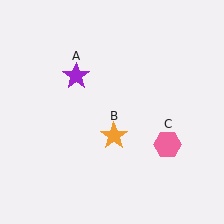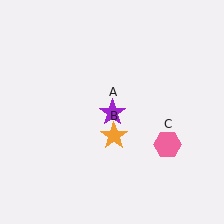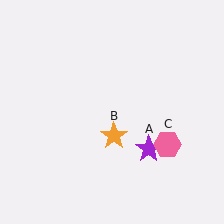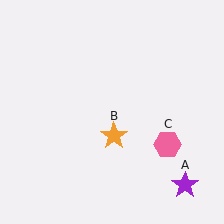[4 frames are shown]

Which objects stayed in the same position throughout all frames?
Orange star (object B) and pink hexagon (object C) remained stationary.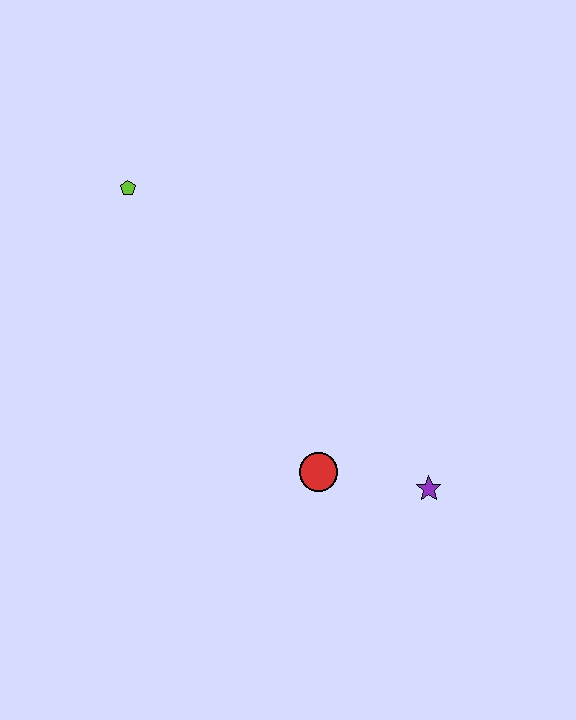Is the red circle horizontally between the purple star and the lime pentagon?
Yes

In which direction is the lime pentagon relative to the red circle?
The lime pentagon is above the red circle.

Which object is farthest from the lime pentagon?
The purple star is farthest from the lime pentagon.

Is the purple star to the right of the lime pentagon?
Yes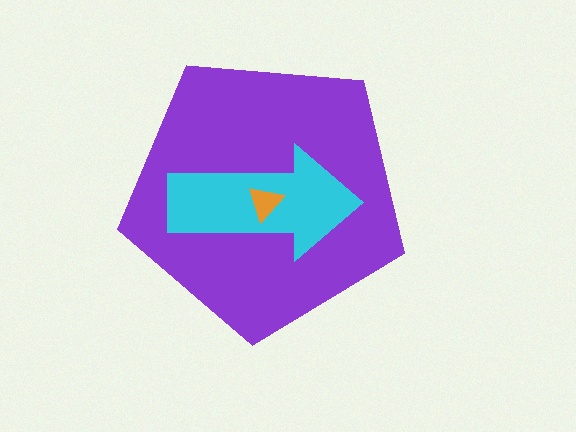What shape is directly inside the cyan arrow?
The orange triangle.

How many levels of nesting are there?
3.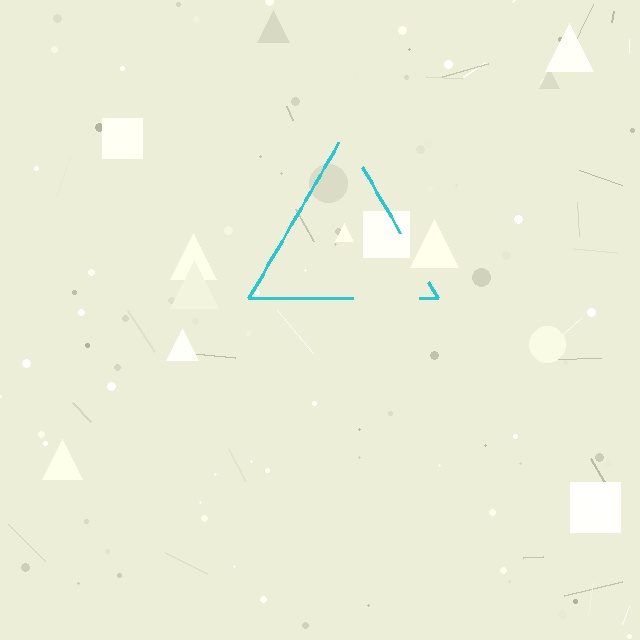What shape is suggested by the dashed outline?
The dashed outline suggests a triangle.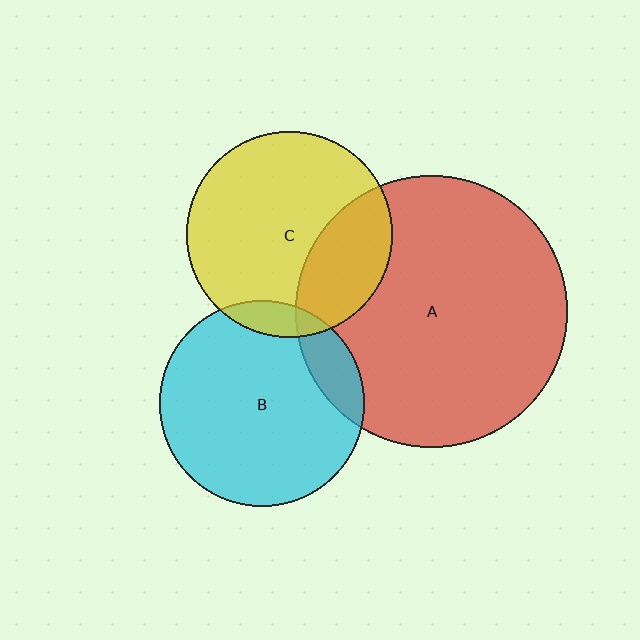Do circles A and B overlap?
Yes.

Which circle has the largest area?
Circle A (red).